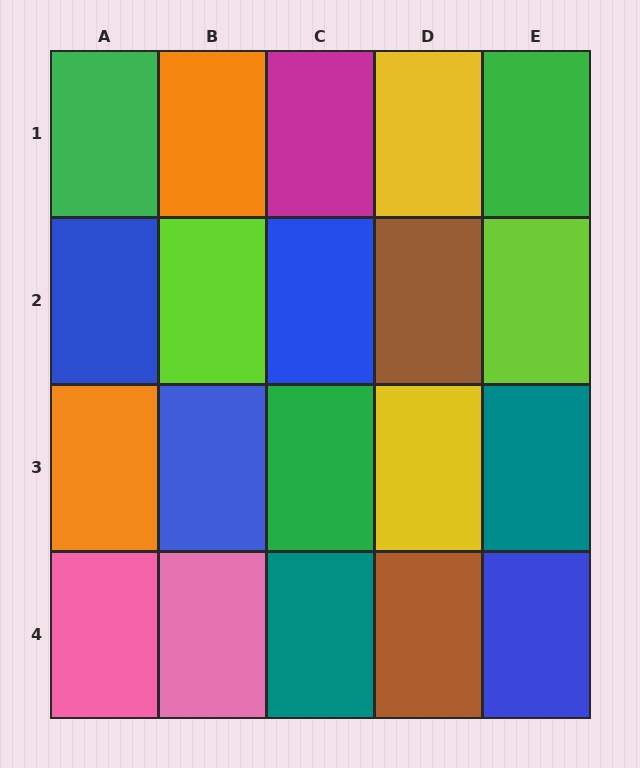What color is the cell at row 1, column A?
Green.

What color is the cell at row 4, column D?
Brown.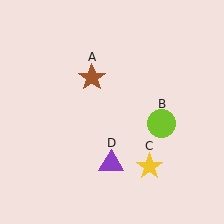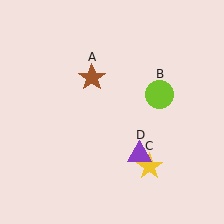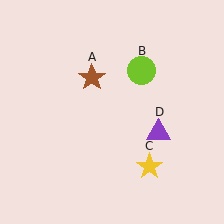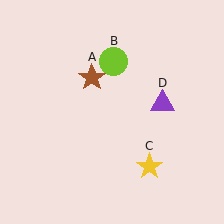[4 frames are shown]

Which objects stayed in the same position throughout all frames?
Brown star (object A) and yellow star (object C) remained stationary.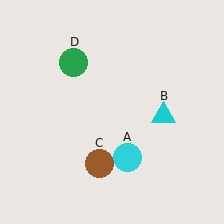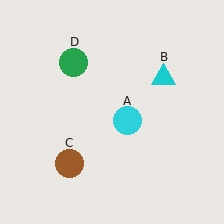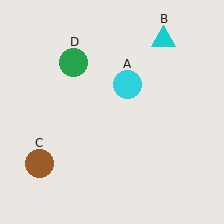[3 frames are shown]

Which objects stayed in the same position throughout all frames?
Green circle (object D) remained stationary.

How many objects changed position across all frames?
3 objects changed position: cyan circle (object A), cyan triangle (object B), brown circle (object C).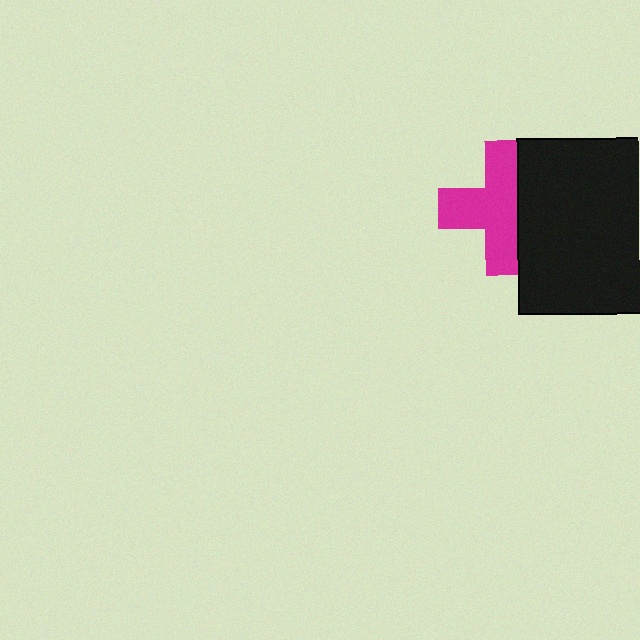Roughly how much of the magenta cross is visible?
Most of it is visible (roughly 65%).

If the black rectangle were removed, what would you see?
You would see the complete magenta cross.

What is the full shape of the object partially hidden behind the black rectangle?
The partially hidden object is a magenta cross.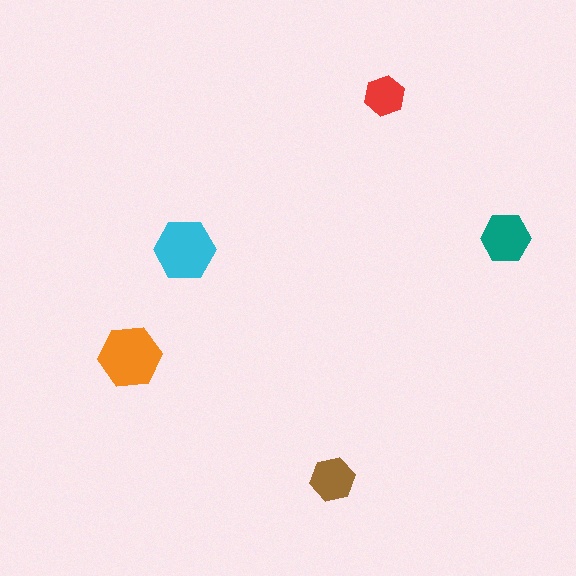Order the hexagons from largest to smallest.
the orange one, the cyan one, the teal one, the brown one, the red one.